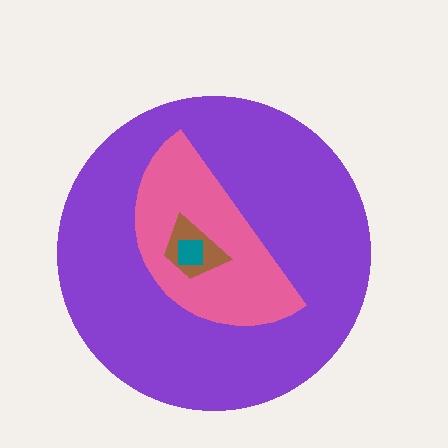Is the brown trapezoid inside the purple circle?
Yes.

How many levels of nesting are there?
4.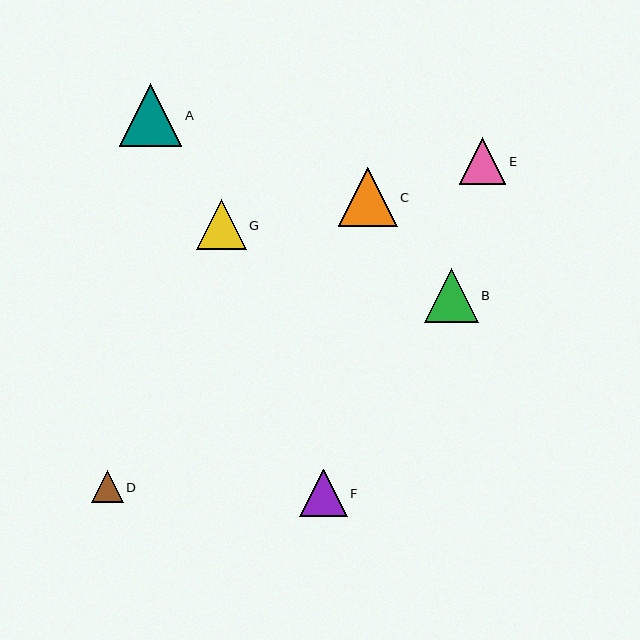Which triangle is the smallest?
Triangle D is the smallest with a size of approximately 32 pixels.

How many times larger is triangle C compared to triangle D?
Triangle C is approximately 1.9 times the size of triangle D.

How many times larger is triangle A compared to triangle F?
Triangle A is approximately 1.3 times the size of triangle F.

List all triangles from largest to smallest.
From largest to smallest: A, C, B, G, F, E, D.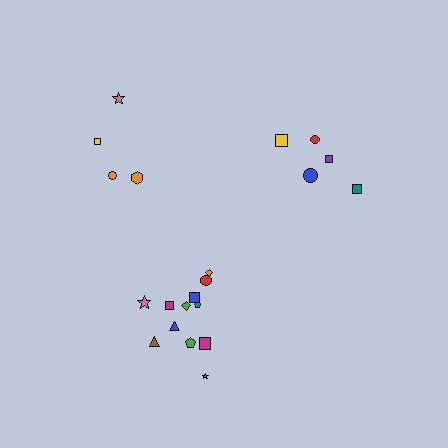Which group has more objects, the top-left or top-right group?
The top-right group.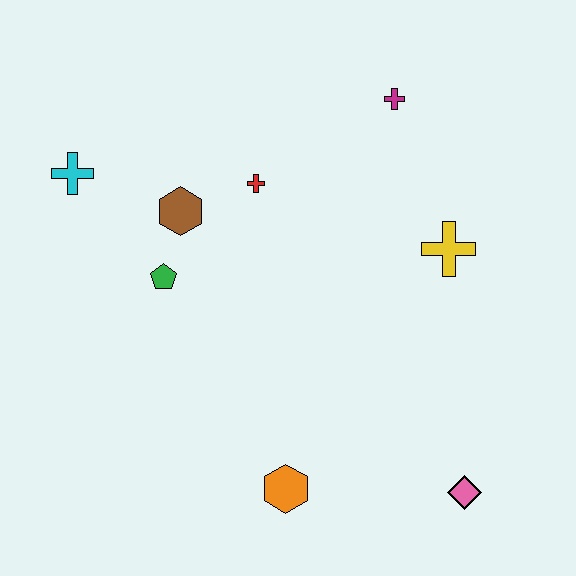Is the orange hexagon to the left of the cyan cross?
No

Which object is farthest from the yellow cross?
The cyan cross is farthest from the yellow cross.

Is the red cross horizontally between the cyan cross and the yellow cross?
Yes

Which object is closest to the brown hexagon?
The green pentagon is closest to the brown hexagon.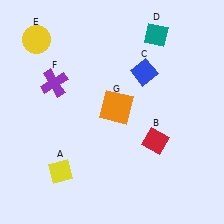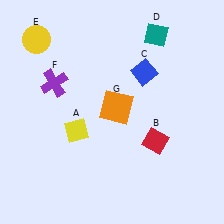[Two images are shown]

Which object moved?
The yellow diamond (A) moved up.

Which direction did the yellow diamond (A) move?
The yellow diamond (A) moved up.